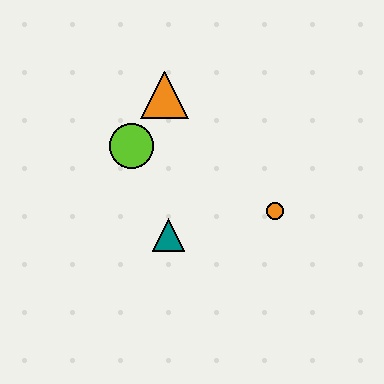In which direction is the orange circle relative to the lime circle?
The orange circle is to the right of the lime circle.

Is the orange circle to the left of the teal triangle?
No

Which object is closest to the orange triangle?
The lime circle is closest to the orange triangle.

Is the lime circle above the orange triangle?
No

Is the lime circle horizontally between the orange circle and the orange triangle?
No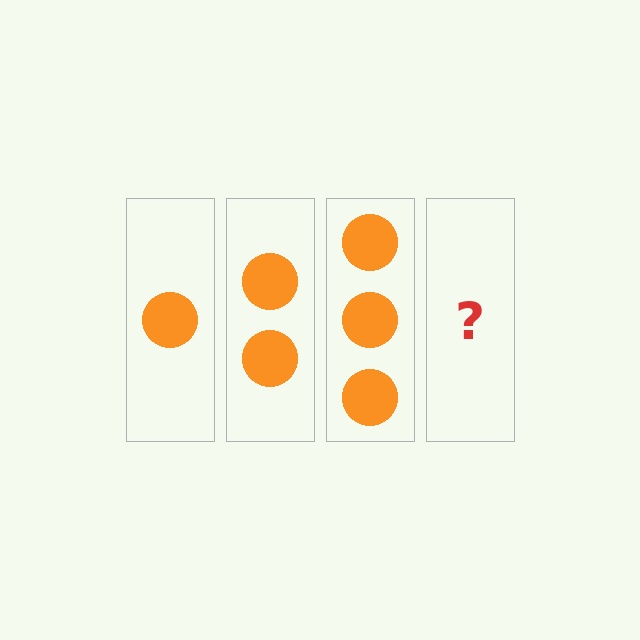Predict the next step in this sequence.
The next step is 4 circles.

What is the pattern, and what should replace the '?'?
The pattern is that each step adds one more circle. The '?' should be 4 circles.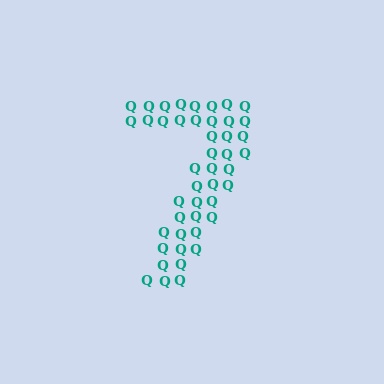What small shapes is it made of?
It is made of small letter Q's.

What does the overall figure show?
The overall figure shows the digit 7.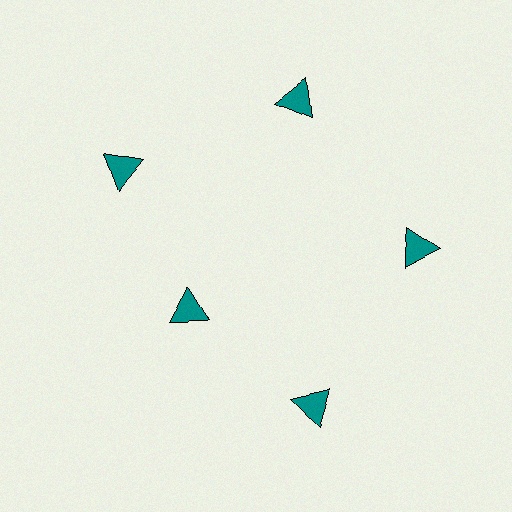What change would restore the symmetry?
The symmetry would be restored by moving it outward, back onto the ring so that all 5 triangles sit at equal angles and equal distance from the center.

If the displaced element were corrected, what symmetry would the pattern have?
It would have 5-fold rotational symmetry — the pattern would map onto itself every 72 degrees.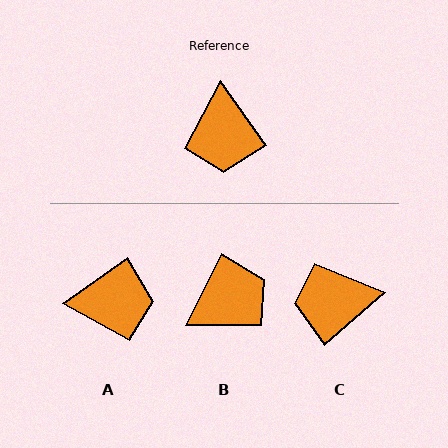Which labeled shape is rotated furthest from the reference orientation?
B, about 118 degrees away.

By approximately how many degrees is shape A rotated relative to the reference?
Approximately 89 degrees counter-clockwise.